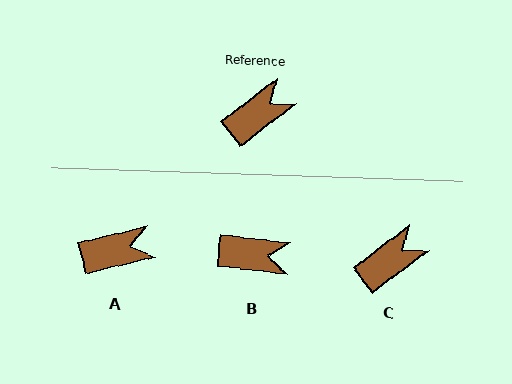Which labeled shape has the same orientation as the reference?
C.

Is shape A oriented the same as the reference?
No, it is off by about 23 degrees.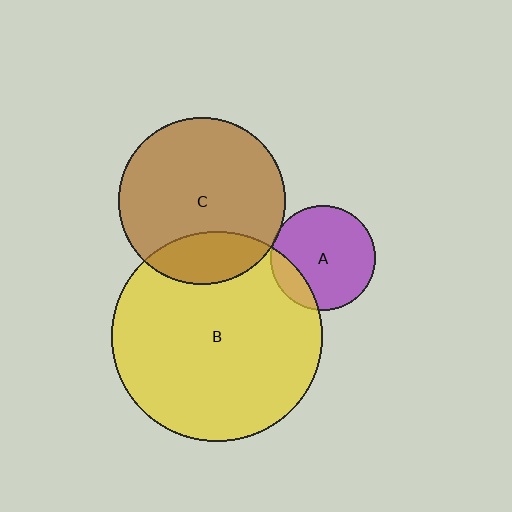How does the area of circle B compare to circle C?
Approximately 1.6 times.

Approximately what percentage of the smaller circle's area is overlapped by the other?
Approximately 5%.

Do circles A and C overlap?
Yes.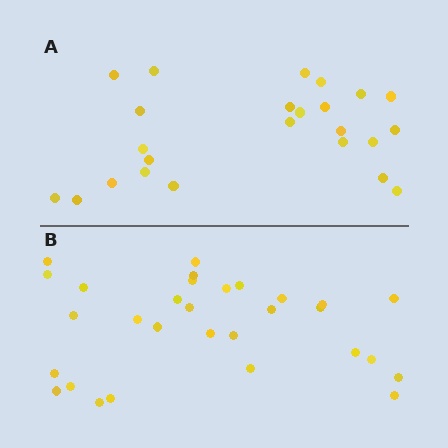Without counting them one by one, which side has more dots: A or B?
Region B (the bottom region) has more dots.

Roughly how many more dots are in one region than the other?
Region B has about 6 more dots than region A.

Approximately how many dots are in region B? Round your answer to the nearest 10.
About 30 dots.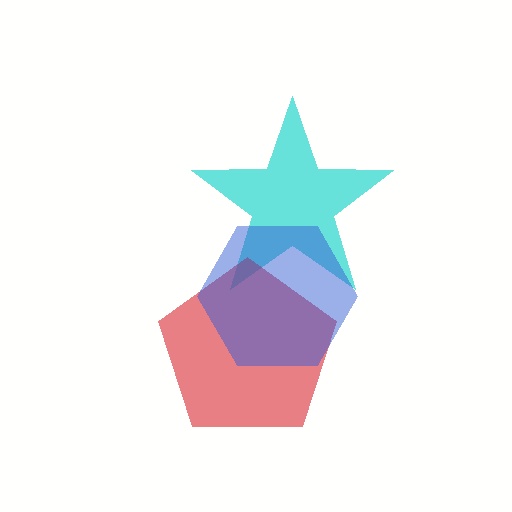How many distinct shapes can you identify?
There are 3 distinct shapes: a cyan star, a red pentagon, a blue hexagon.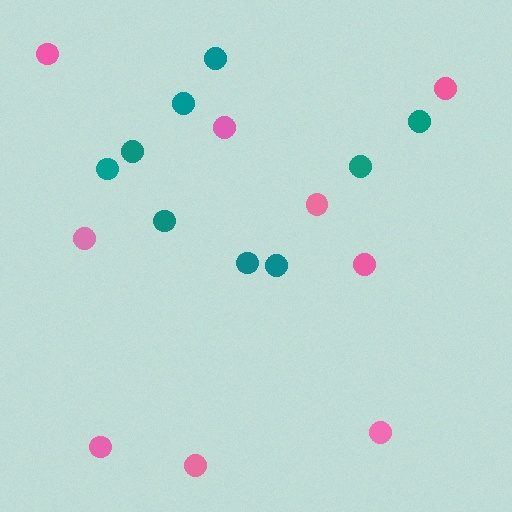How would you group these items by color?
There are 2 groups: one group of pink circles (9) and one group of teal circles (9).